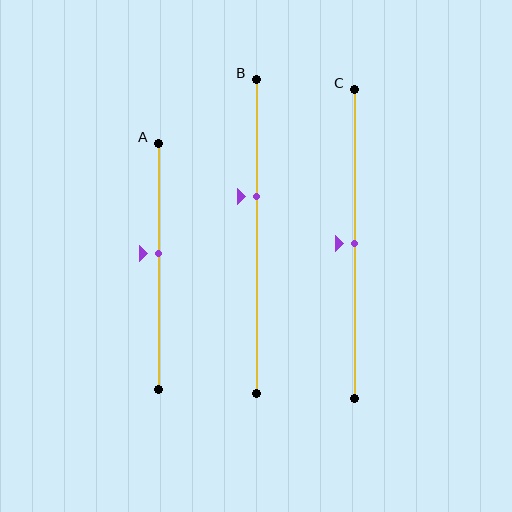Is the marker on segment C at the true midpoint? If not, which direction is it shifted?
Yes, the marker on segment C is at the true midpoint.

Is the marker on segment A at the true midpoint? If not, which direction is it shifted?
No, the marker on segment A is shifted upward by about 5% of the segment length.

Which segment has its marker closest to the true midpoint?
Segment C has its marker closest to the true midpoint.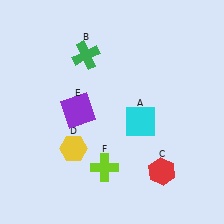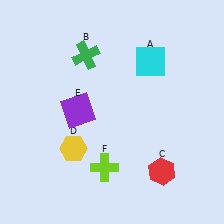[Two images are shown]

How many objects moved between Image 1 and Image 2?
1 object moved between the two images.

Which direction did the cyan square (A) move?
The cyan square (A) moved up.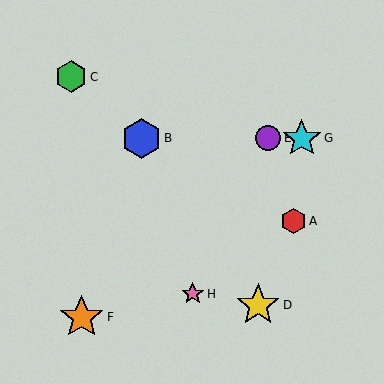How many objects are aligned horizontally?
3 objects (B, E, G) are aligned horizontally.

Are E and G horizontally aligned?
Yes, both are at y≈138.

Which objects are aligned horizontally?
Objects B, E, G are aligned horizontally.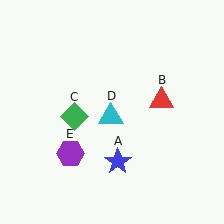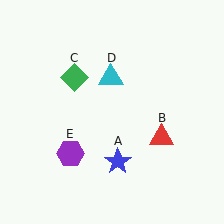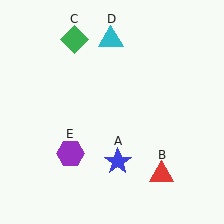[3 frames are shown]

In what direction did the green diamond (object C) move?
The green diamond (object C) moved up.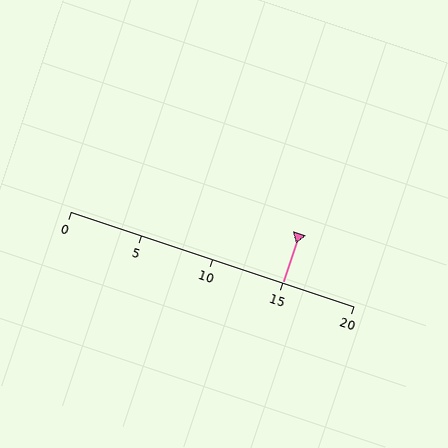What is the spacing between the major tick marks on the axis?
The major ticks are spaced 5 apart.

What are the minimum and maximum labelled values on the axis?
The axis runs from 0 to 20.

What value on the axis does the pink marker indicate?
The marker indicates approximately 15.